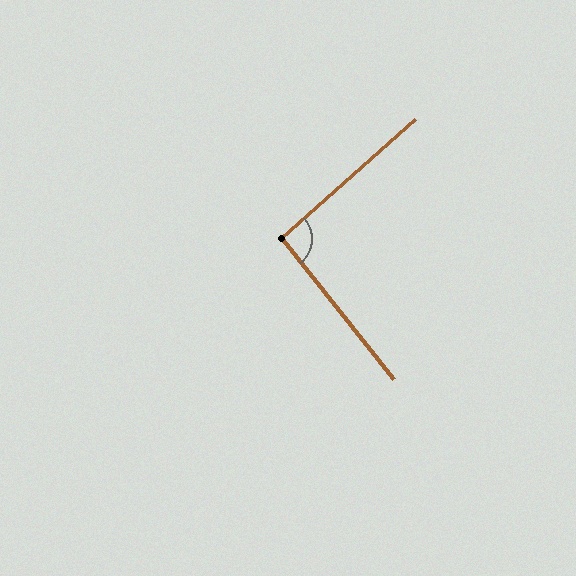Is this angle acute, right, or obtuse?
It is approximately a right angle.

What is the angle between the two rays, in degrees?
Approximately 93 degrees.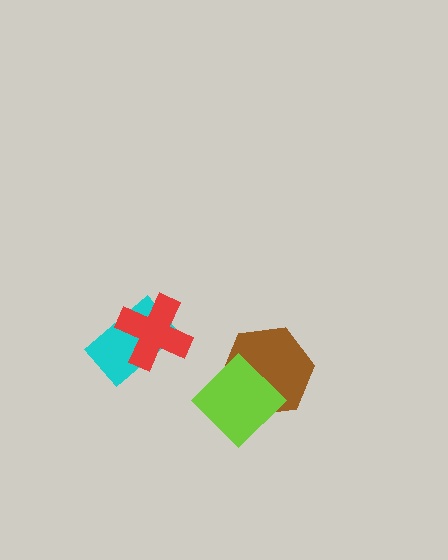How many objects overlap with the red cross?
1 object overlaps with the red cross.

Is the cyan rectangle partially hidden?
Yes, it is partially covered by another shape.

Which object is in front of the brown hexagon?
The lime diamond is in front of the brown hexagon.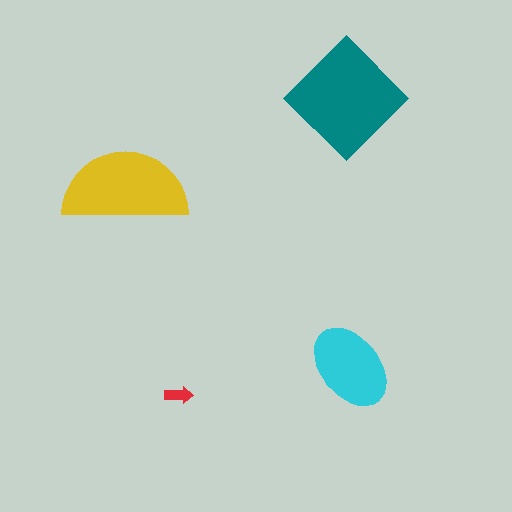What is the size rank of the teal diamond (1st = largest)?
1st.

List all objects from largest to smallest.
The teal diamond, the yellow semicircle, the cyan ellipse, the red arrow.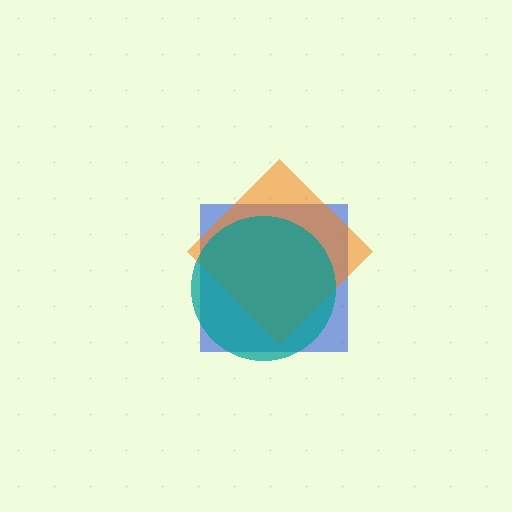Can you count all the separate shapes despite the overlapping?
Yes, there are 3 separate shapes.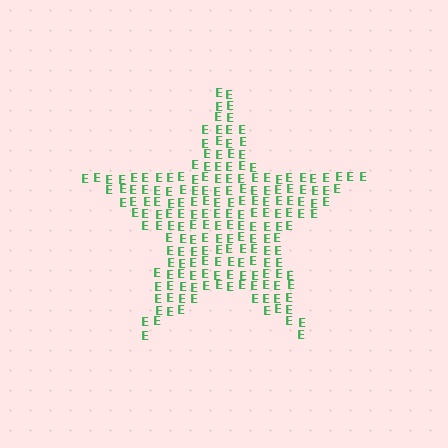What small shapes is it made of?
It is made of small letter E's.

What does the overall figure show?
The overall figure shows a star.